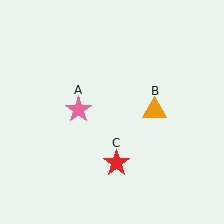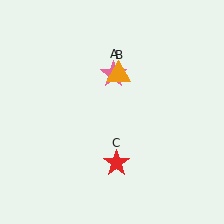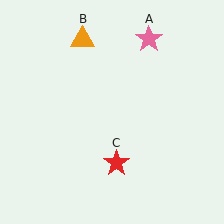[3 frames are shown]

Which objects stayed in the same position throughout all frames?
Red star (object C) remained stationary.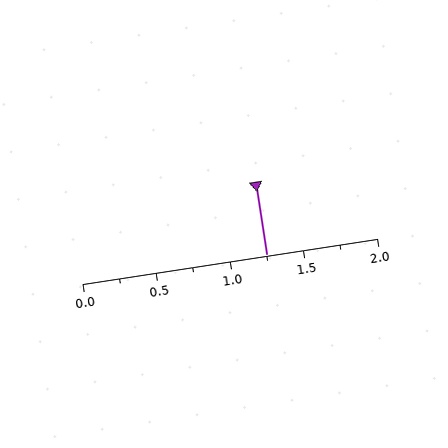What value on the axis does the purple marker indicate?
The marker indicates approximately 1.25.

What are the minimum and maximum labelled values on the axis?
The axis runs from 0.0 to 2.0.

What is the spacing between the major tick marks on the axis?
The major ticks are spaced 0.5 apart.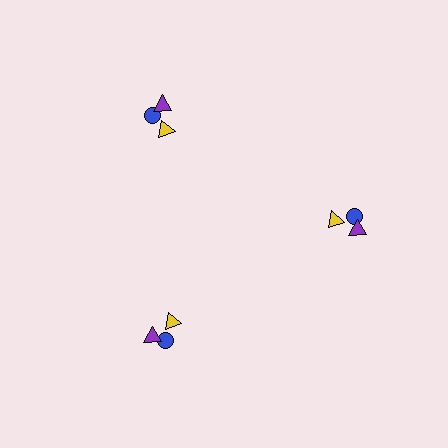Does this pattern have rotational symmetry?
Yes, this pattern has 3-fold rotational symmetry. It looks the same after rotating 120 degrees around the center.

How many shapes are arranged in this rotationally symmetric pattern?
There are 9 shapes, arranged in 3 groups of 3.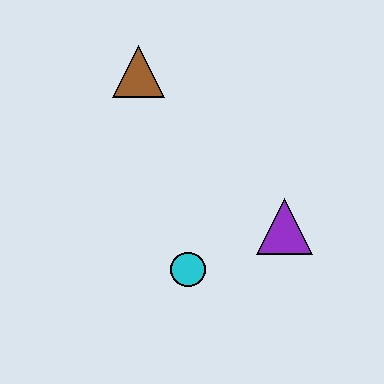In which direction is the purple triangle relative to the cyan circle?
The purple triangle is to the right of the cyan circle.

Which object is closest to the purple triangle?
The cyan circle is closest to the purple triangle.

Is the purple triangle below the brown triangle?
Yes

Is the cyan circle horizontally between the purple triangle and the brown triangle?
Yes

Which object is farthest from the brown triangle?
The purple triangle is farthest from the brown triangle.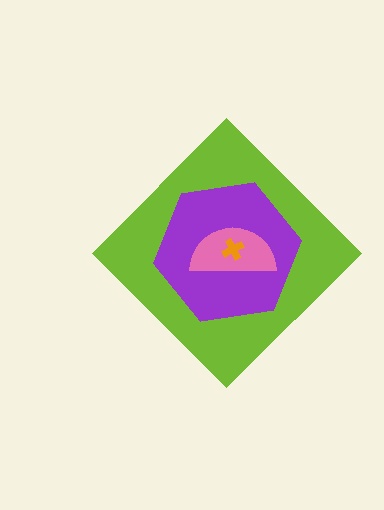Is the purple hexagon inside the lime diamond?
Yes.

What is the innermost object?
The orange cross.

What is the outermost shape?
The lime diamond.